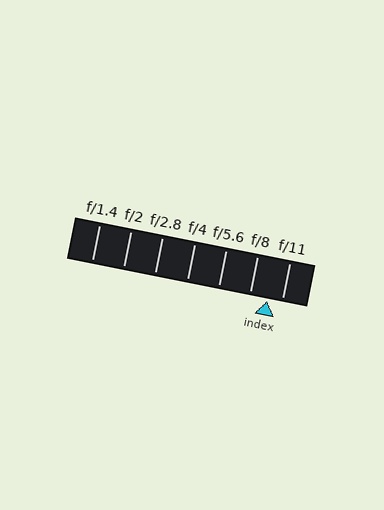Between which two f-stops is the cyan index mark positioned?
The index mark is between f/8 and f/11.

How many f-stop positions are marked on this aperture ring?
There are 7 f-stop positions marked.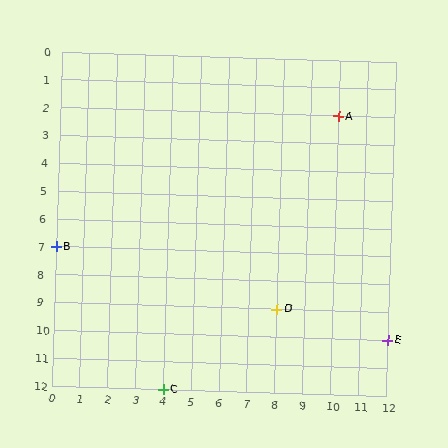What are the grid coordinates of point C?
Point C is at grid coordinates (4, 12).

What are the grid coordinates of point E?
Point E is at grid coordinates (12, 10).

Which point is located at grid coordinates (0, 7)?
Point B is at (0, 7).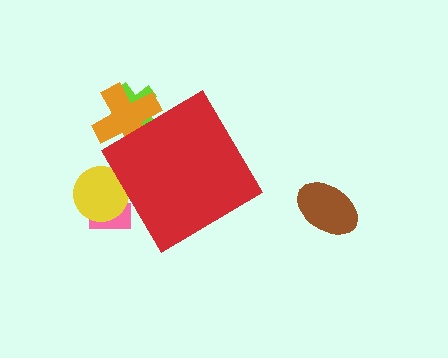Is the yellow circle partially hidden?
Yes, the yellow circle is partially hidden behind the red diamond.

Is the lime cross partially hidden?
Yes, the lime cross is partially hidden behind the red diamond.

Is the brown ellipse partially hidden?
No, the brown ellipse is fully visible.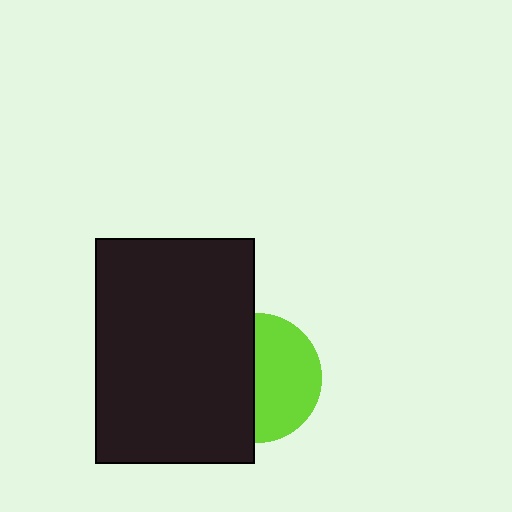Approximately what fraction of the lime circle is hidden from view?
Roughly 49% of the lime circle is hidden behind the black rectangle.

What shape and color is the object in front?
The object in front is a black rectangle.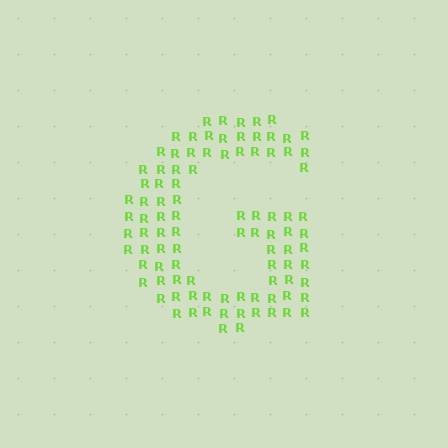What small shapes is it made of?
It is made of small letter R's.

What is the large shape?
The large shape is the letter G.